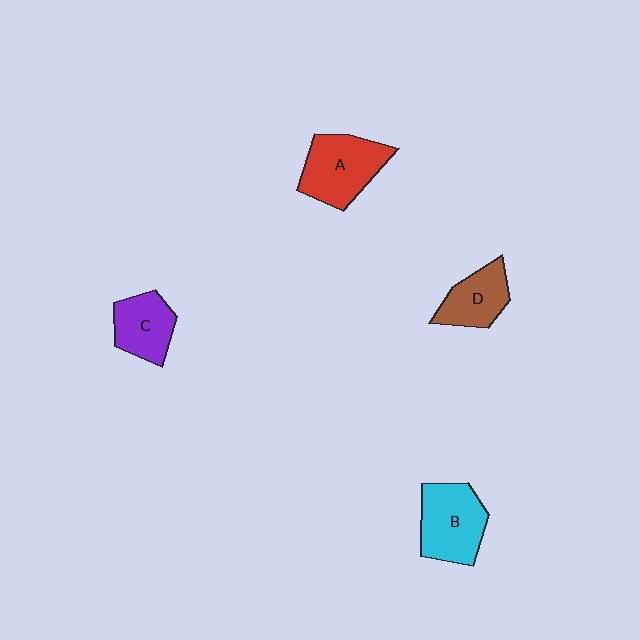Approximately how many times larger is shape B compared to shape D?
Approximately 1.4 times.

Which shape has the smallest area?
Shape D (brown).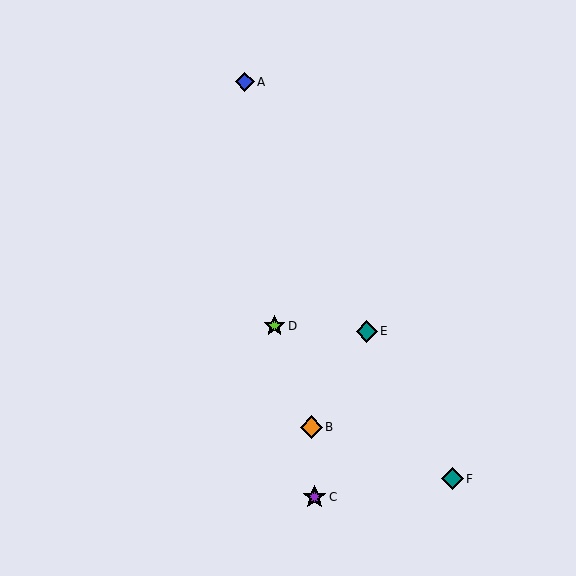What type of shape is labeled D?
Shape D is a lime star.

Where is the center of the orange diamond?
The center of the orange diamond is at (311, 427).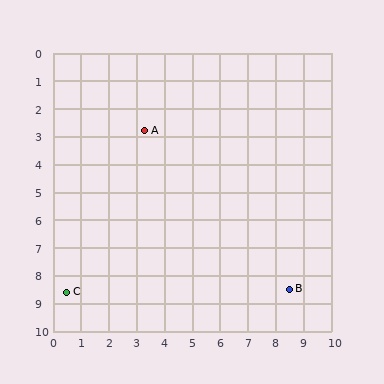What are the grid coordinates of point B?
Point B is at approximately (8.5, 8.5).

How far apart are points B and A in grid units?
Points B and A are about 7.7 grid units apart.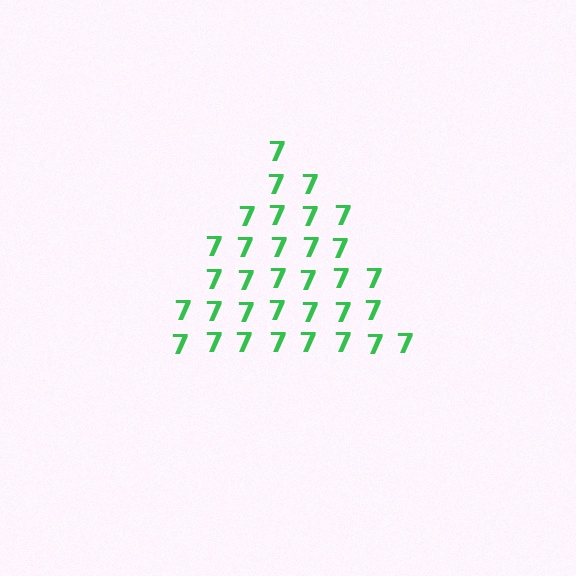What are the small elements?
The small elements are digit 7's.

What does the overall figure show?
The overall figure shows a triangle.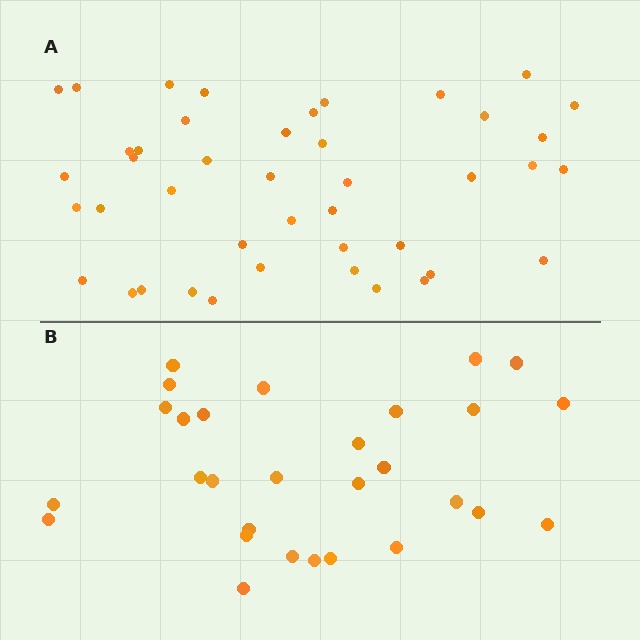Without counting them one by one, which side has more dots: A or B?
Region A (the top region) has more dots.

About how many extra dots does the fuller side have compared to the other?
Region A has approximately 15 more dots than region B.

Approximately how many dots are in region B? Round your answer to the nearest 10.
About 30 dots. (The exact count is 29, which rounds to 30.)